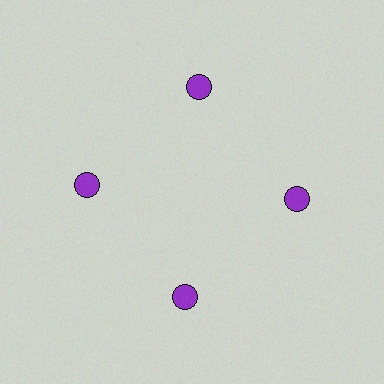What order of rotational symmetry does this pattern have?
This pattern has 4-fold rotational symmetry.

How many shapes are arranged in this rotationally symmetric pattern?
There are 4 shapes, arranged in 4 groups of 1.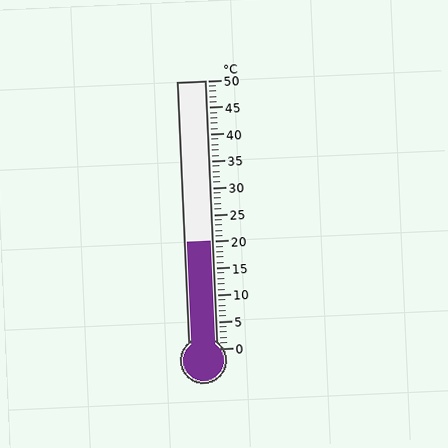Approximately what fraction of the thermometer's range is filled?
The thermometer is filled to approximately 40% of its range.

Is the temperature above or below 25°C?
The temperature is below 25°C.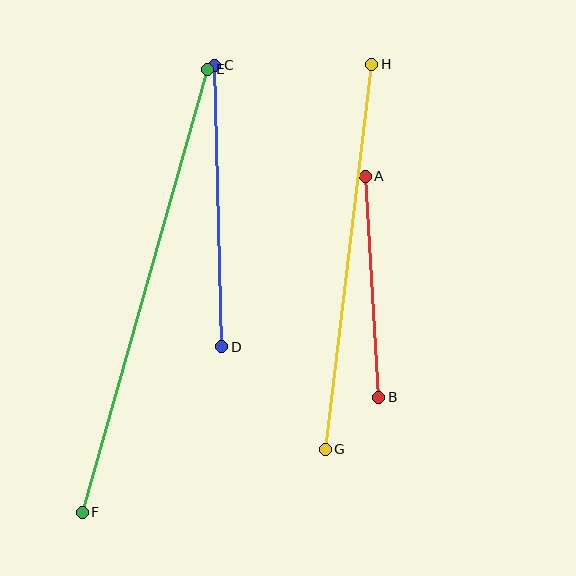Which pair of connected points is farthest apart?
Points E and F are farthest apart.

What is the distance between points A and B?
The distance is approximately 221 pixels.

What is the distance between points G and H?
The distance is approximately 387 pixels.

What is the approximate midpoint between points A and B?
The midpoint is at approximately (372, 287) pixels.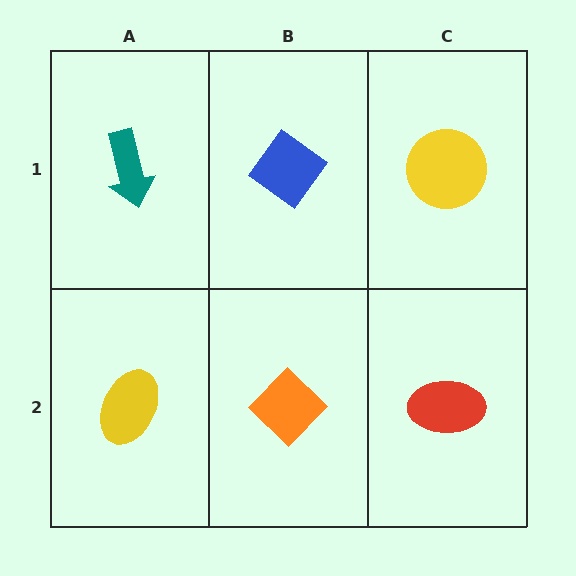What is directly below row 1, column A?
A yellow ellipse.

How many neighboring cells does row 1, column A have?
2.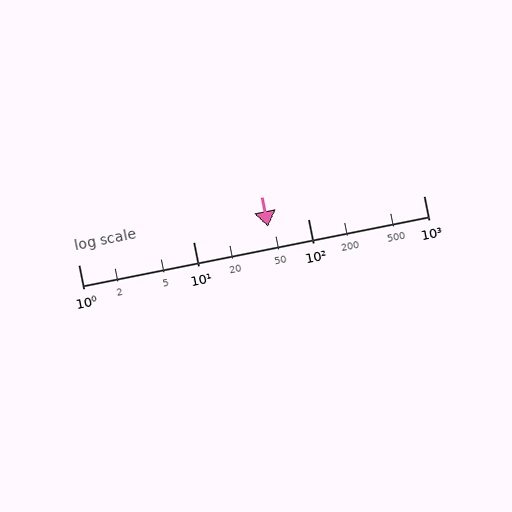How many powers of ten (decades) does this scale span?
The scale spans 3 decades, from 1 to 1000.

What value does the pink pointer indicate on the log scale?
The pointer indicates approximately 45.